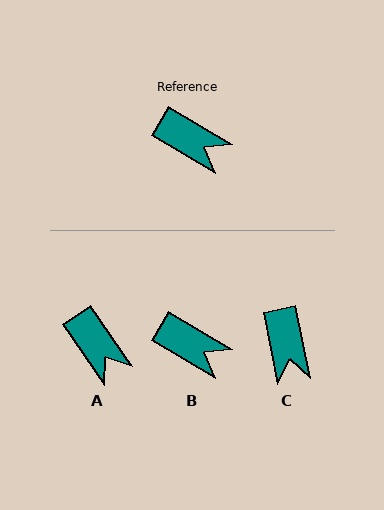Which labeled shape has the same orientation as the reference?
B.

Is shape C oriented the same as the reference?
No, it is off by about 48 degrees.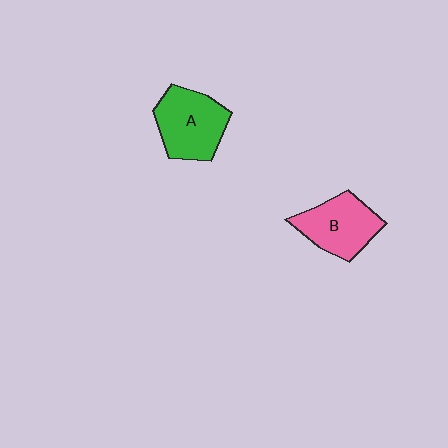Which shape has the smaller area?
Shape B (pink).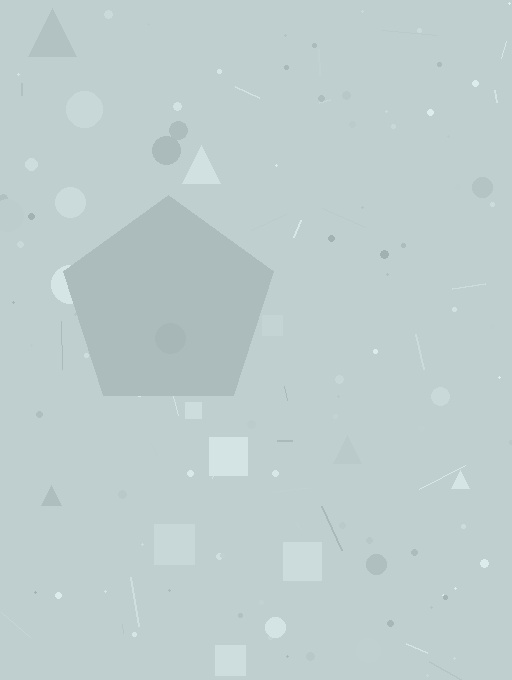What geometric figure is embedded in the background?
A pentagon is embedded in the background.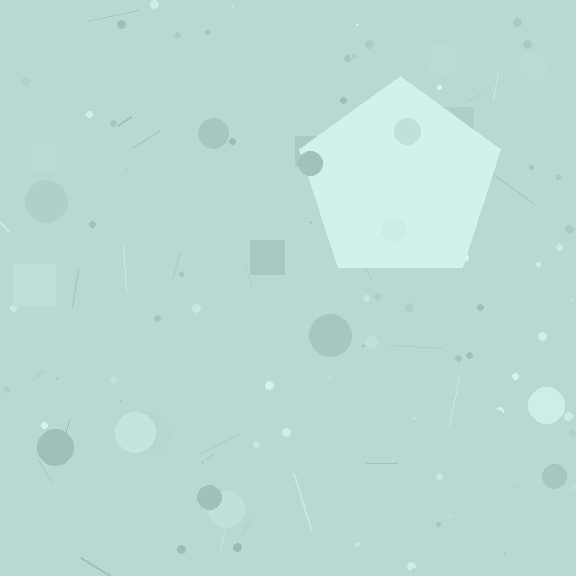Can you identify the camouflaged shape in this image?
The camouflaged shape is a pentagon.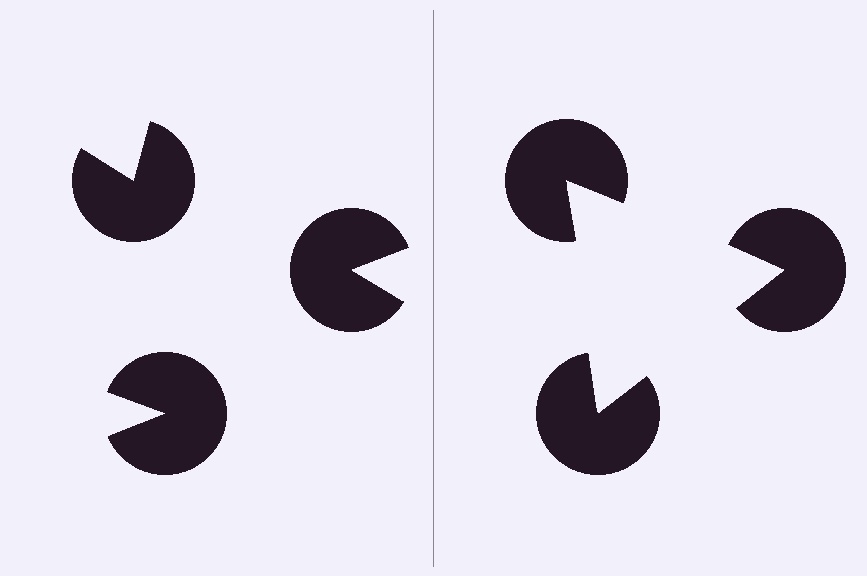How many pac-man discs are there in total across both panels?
6 — 3 on each side.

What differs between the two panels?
The pac-man discs are positioned identically on both sides; only the wedge orientations differ. On the right they align to a triangle; on the left they are misaligned.